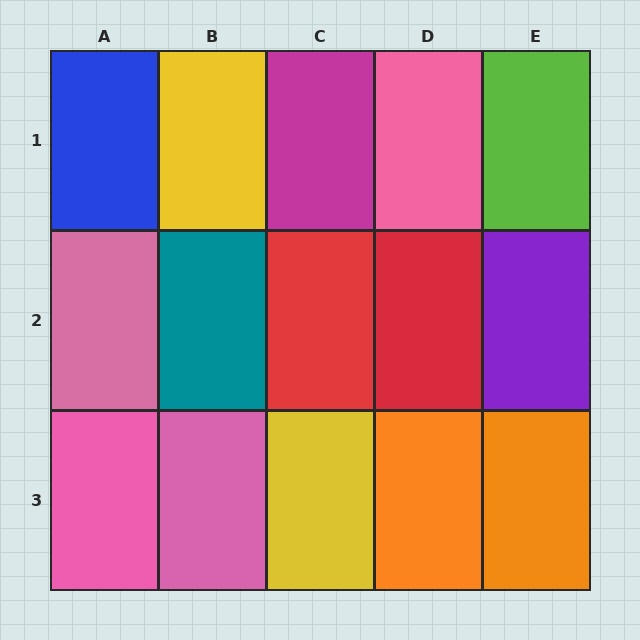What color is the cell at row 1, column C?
Magenta.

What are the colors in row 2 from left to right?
Pink, teal, red, red, purple.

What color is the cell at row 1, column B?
Yellow.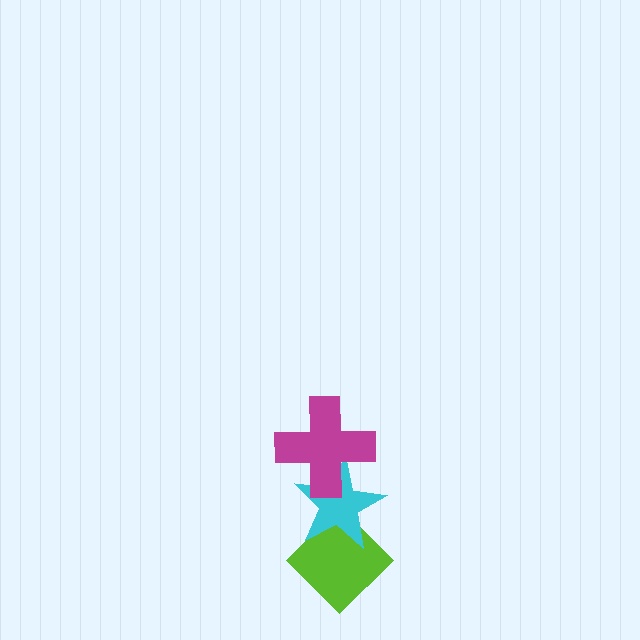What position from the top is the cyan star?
The cyan star is 2nd from the top.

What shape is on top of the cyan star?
The magenta cross is on top of the cyan star.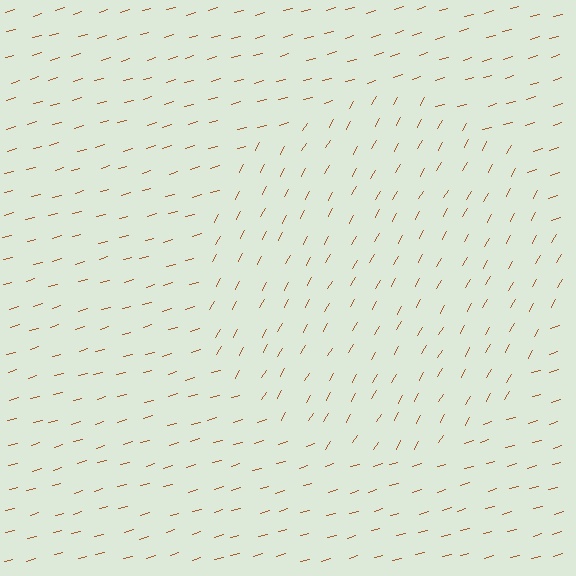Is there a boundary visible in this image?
Yes, there is a texture boundary formed by a change in line orientation.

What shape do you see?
I see a circle.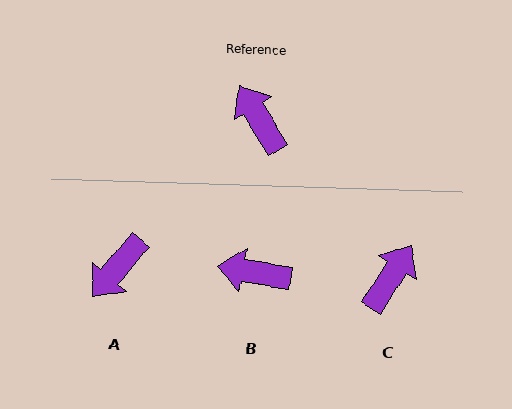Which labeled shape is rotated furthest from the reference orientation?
A, about 108 degrees away.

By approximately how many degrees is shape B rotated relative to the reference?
Approximately 49 degrees counter-clockwise.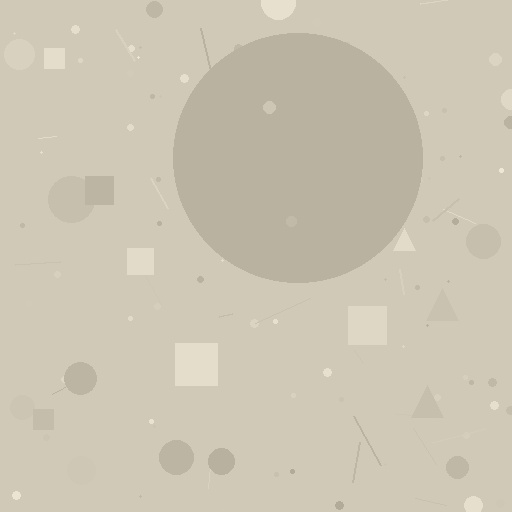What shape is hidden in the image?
A circle is hidden in the image.